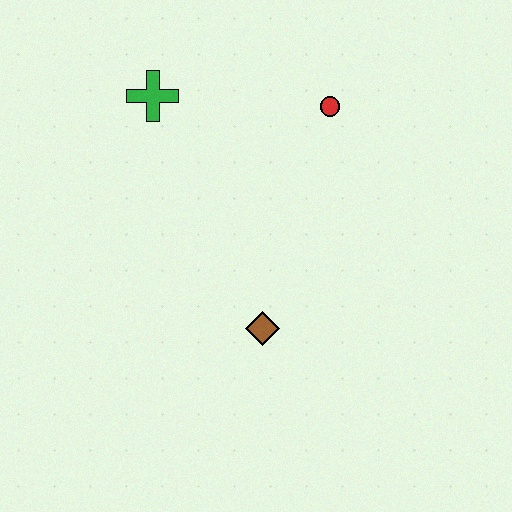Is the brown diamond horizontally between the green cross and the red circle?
Yes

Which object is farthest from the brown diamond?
The green cross is farthest from the brown diamond.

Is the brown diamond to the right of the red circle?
No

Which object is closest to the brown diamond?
The red circle is closest to the brown diamond.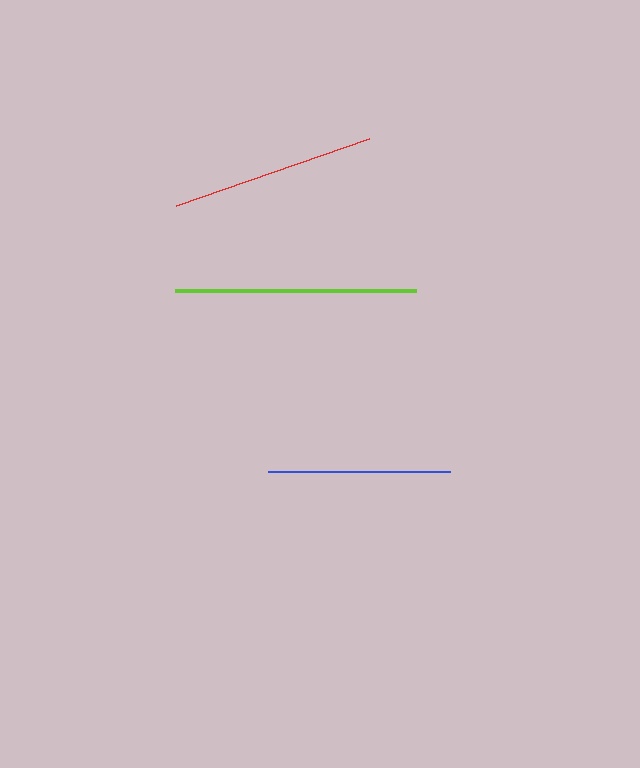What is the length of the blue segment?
The blue segment is approximately 182 pixels long.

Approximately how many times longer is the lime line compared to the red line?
The lime line is approximately 1.2 times the length of the red line.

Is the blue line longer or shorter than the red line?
The red line is longer than the blue line.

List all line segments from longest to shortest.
From longest to shortest: lime, red, blue.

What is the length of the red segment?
The red segment is approximately 205 pixels long.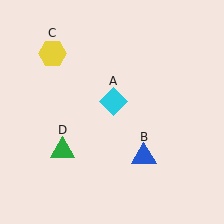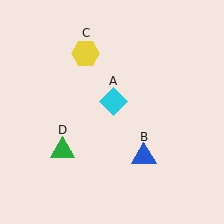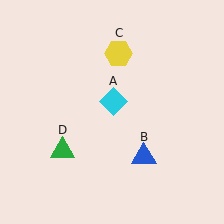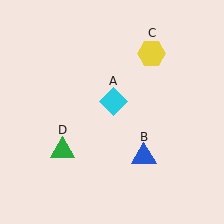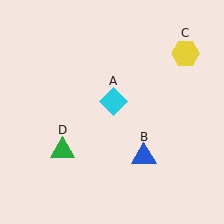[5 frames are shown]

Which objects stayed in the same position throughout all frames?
Cyan diamond (object A) and blue triangle (object B) and green triangle (object D) remained stationary.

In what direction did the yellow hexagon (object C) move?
The yellow hexagon (object C) moved right.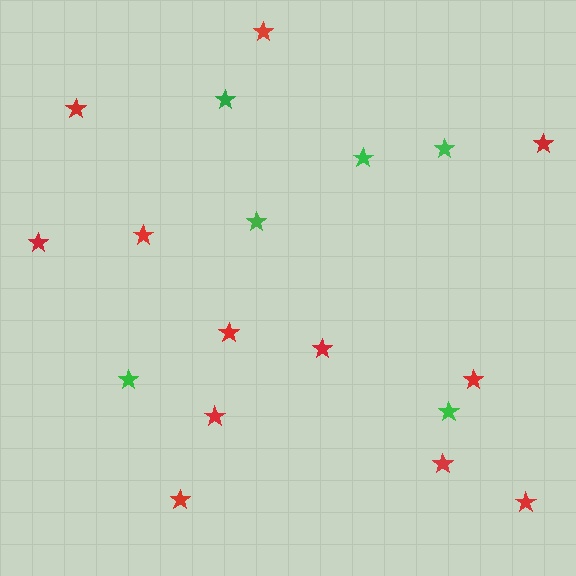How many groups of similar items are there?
There are 2 groups: one group of green stars (6) and one group of red stars (12).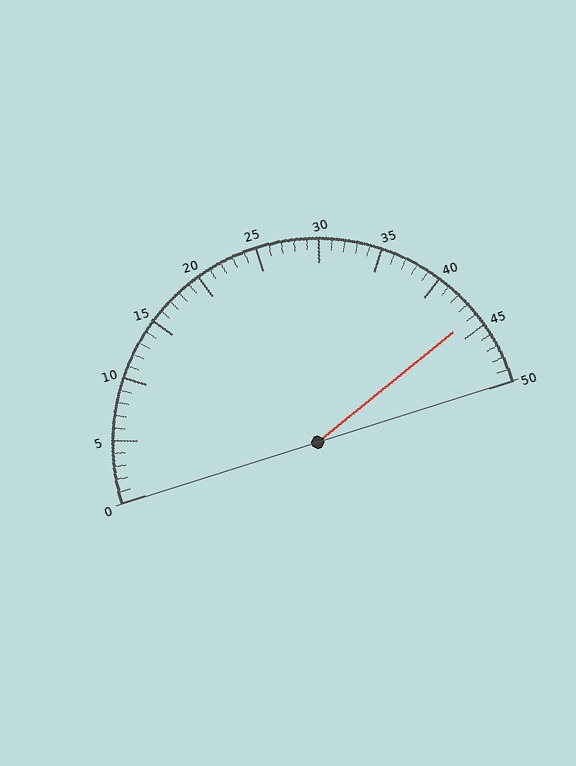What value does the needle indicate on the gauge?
The needle indicates approximately 44.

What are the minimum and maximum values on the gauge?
The gauge ranges from 0 to 50.